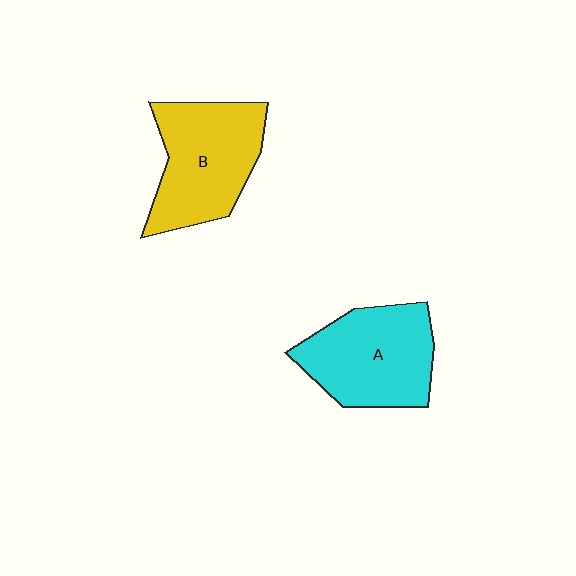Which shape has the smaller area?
Shape A (cyan).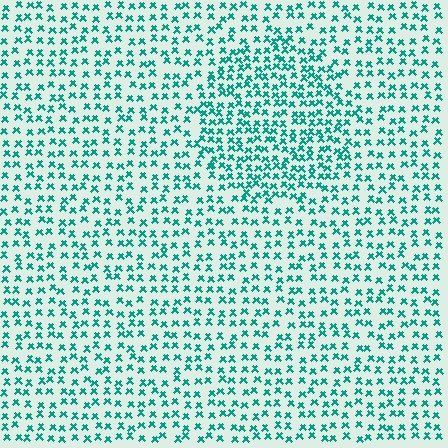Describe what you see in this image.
The image contains small teal elements arranged at two different densities. A circle-shaped region is visible where the elements are more densely packed than the surrounding area.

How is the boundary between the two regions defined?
The boundary is defined by a change in element density (approximately 1.6x ratio). All elements are the same color, size, and shape.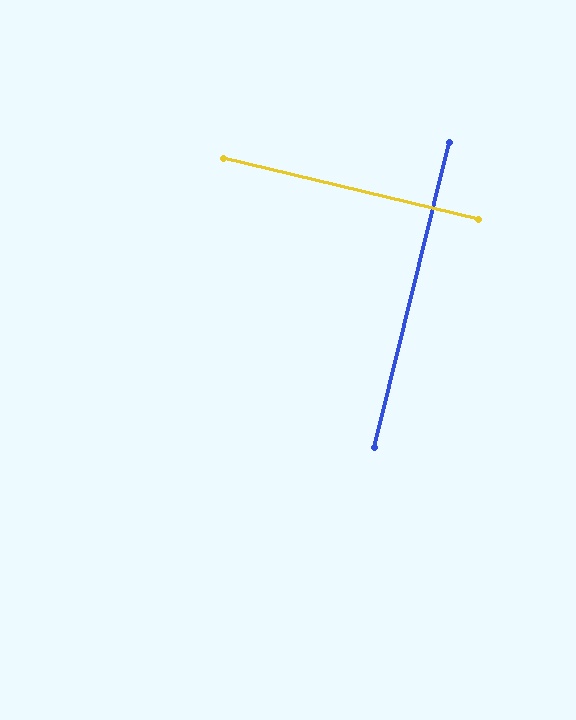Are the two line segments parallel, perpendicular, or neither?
Perpendicular — they meet at approximately 90°.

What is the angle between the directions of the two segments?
Approximately 90 degrees.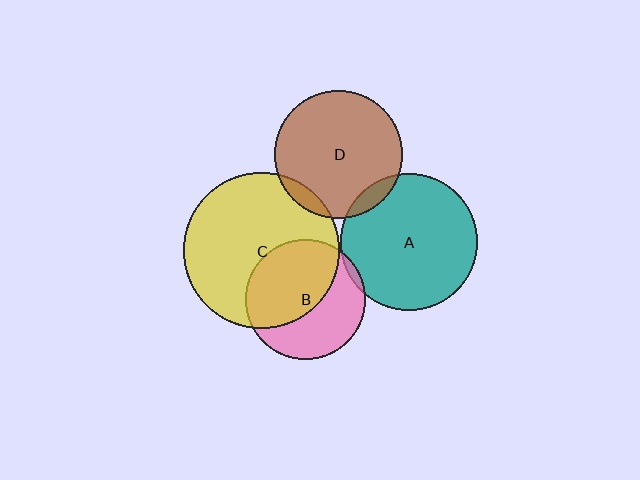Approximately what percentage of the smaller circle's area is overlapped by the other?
Approximately 55%.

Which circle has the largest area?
Circle C (yellow).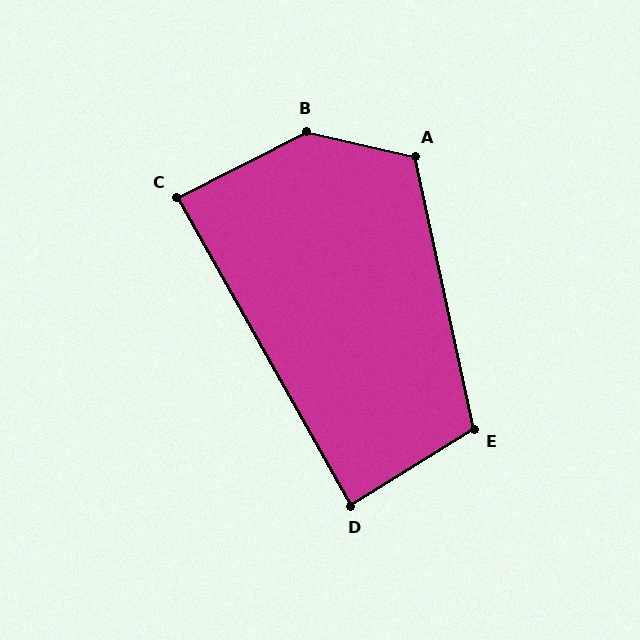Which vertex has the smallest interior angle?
C, at approximately 87 degrees.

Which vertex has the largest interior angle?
B, at approximately 140 degrees.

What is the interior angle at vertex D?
Approximately 87 degrees (approximately right).